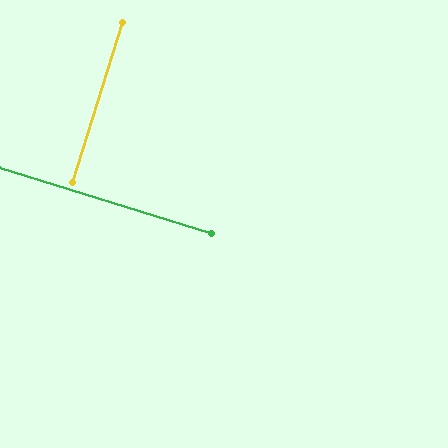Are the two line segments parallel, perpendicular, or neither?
Perpendicular — they meet at approximately 90°.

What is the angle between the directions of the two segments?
Approximately 90 degrees.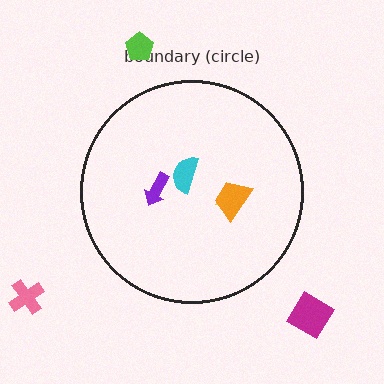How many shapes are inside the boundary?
4 inside, 3 outside.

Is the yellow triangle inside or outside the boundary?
Inside.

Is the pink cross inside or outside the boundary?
Outside.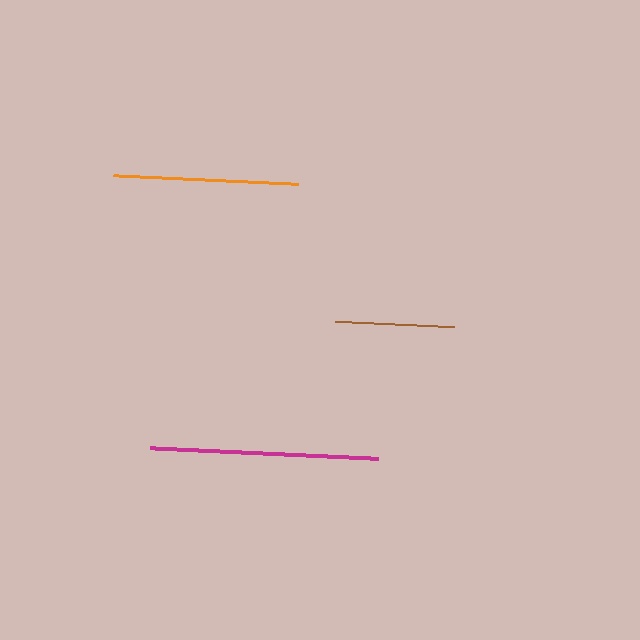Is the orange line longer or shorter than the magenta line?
The magenta line is longer than the orange line.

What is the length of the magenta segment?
The magenta segment is approximately 228 pixels long.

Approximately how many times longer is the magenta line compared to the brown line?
The magenta line is approximately 1.9 times the length of the brown line.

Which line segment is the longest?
The magenta line is the longest at approximately 228 pixels.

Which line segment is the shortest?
The brown line is the shortest at approximately 118 pixels.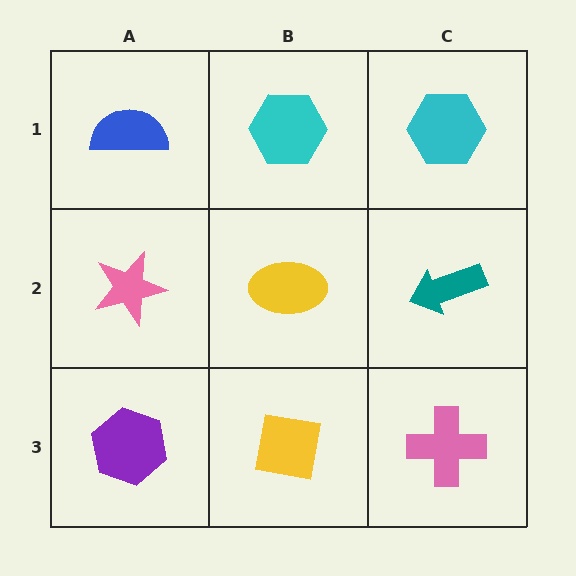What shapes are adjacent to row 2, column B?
A cyan hexagon (row 1, column B), a yellow square (row 3, column B), a pink star (row 2, column A), a teal arrow (row 2, column C).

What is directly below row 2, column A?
A purple hexagon.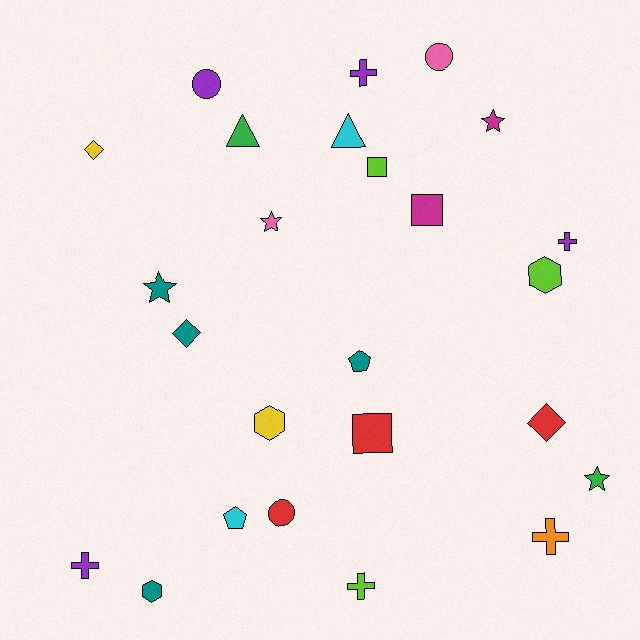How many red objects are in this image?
There are 3 red objects.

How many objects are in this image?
There are 25 objects.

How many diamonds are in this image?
There are 3 diamonds.